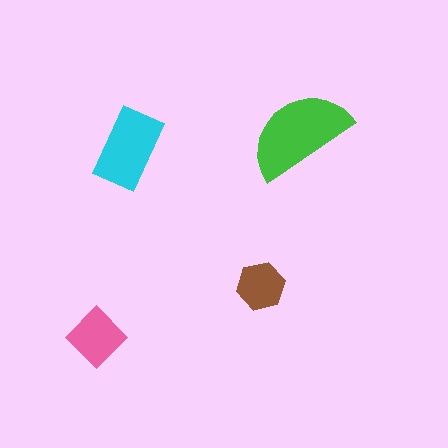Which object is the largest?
The green semicircle.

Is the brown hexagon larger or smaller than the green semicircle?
Smaller.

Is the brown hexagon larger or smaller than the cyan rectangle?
Smaller.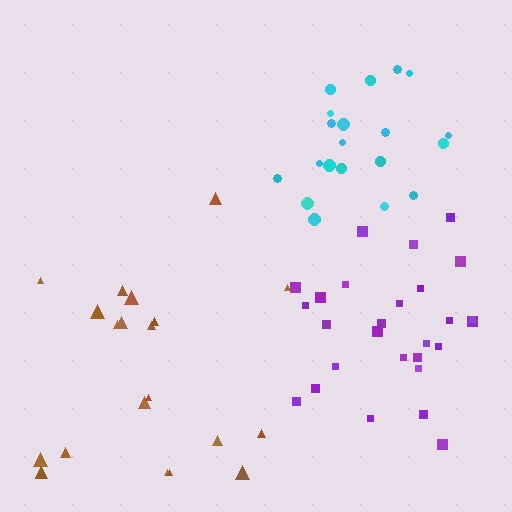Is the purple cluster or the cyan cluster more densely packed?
Purple.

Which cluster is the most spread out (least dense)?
Brown.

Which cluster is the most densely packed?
Purple.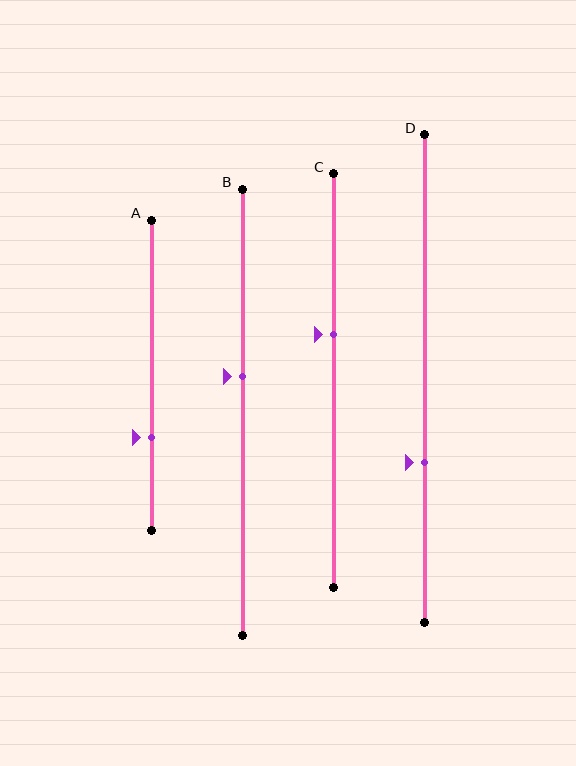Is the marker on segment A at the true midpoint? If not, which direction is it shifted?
No, the marker on segment A is shifted downward by about 20% of the segment length.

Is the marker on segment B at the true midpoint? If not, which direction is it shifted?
No, the marker on segment B is shifted upward by about 8% of the segment length.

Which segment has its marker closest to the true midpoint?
Segment B has its marker closest to the true midpoint.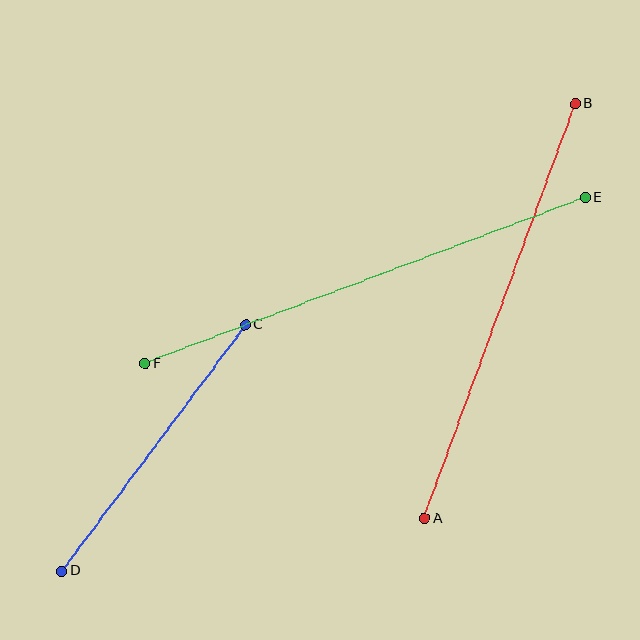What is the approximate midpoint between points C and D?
The midpoint is at approximately (154, 448) pixels.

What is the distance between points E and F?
The distance is approximately 470 pixels.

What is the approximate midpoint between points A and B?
The midpoint is at approximately (500, 311) pixels.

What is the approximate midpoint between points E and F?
The midpoint is at approximately (365, 281) pixels.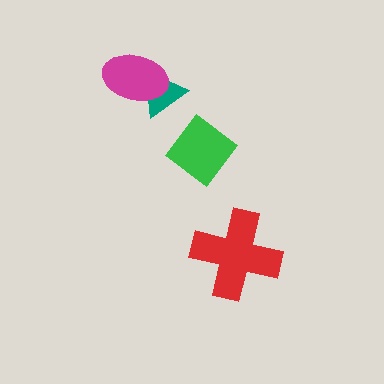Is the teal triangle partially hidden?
Yes, it is partially covered by another shape.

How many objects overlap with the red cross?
0 objects overlap with the red cross.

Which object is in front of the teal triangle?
The magenta ellipse is in front of the teal triangle.